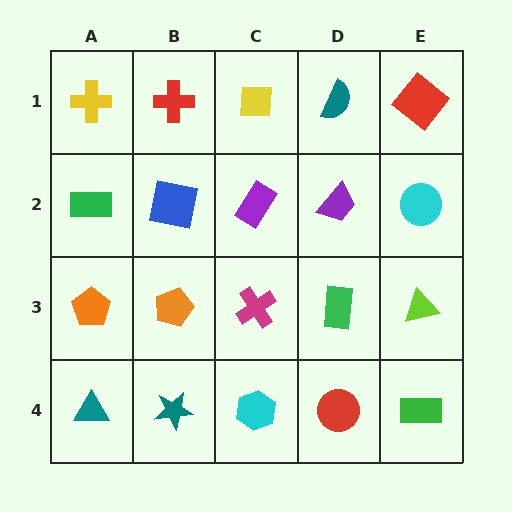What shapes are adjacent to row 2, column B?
A red cross (row 1, column B), an orange pentagon (row 3, column B), a green rectangle (row 2, column A), a purple rectangle (row 2, column C).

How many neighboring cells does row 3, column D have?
4.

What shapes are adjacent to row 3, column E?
A cyan circle (row 2, column E), a green rectangle (row 4, column E), a green rectangle (row 3, column D).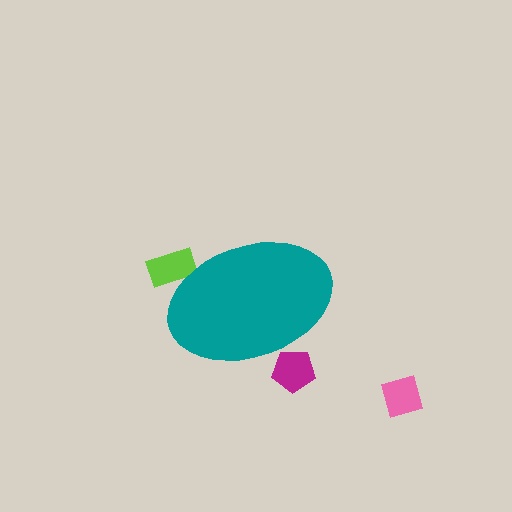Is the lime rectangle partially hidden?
Yes, the lime rectangle is partially hidden behind the teal ellipse.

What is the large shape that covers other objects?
A teal ellipse.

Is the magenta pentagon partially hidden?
Yes, the magenta pentagon is partially hidden behind the teal ellipse.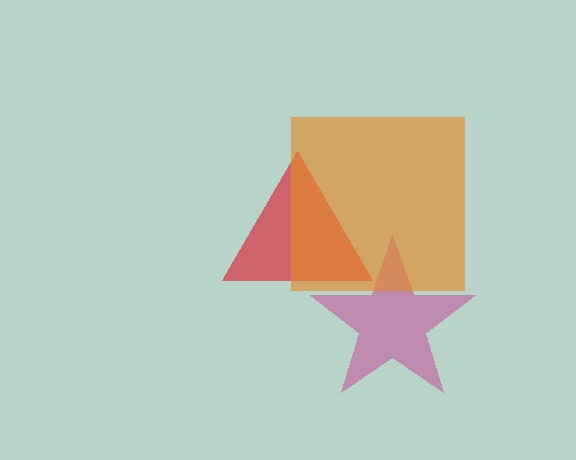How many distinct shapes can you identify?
There are 3 distinct shapes: a magenta star, a red triangle, an orange square.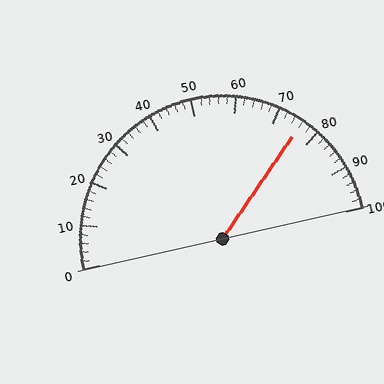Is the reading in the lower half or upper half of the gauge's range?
The reading is in the upper half of the range (0 to 100).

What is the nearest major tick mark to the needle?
The nearest major tick mark is 80.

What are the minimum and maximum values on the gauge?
The gauge ranges from 0 to 100.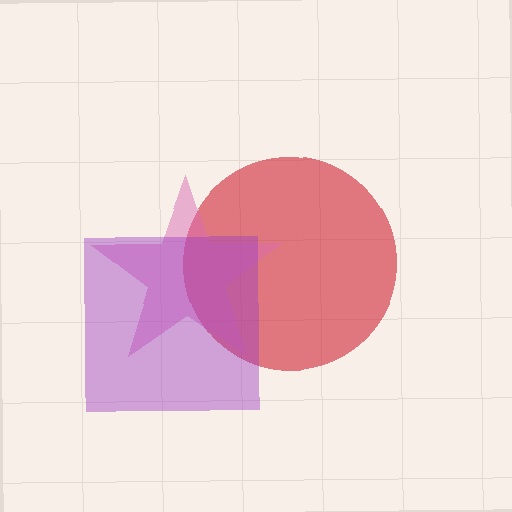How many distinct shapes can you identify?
There are 3 distinct shapes: a red circle, a pink star, a purple square.